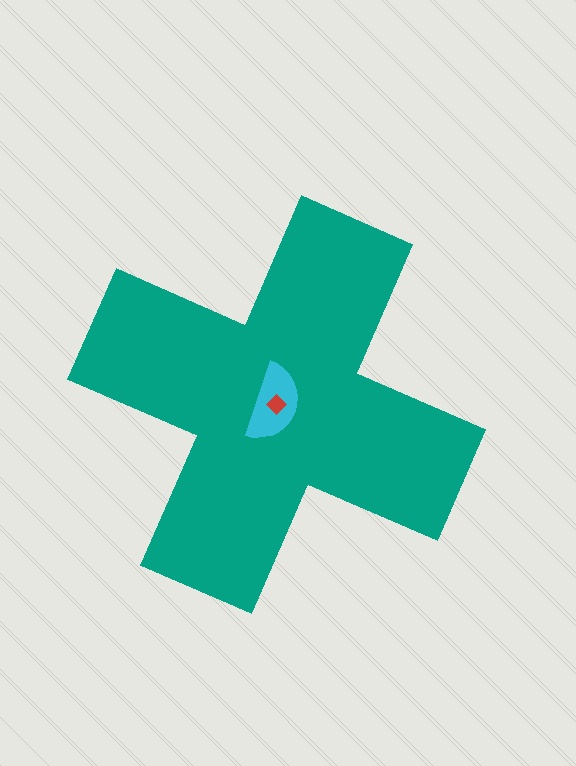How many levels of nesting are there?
3.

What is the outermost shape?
The teal cross.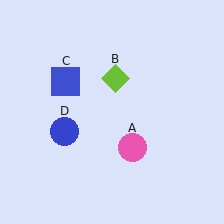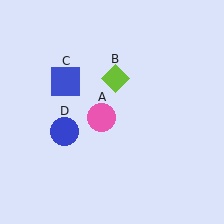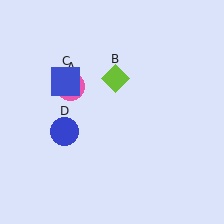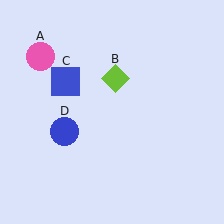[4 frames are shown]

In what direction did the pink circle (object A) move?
The pink circle (object A) moved up and to the left.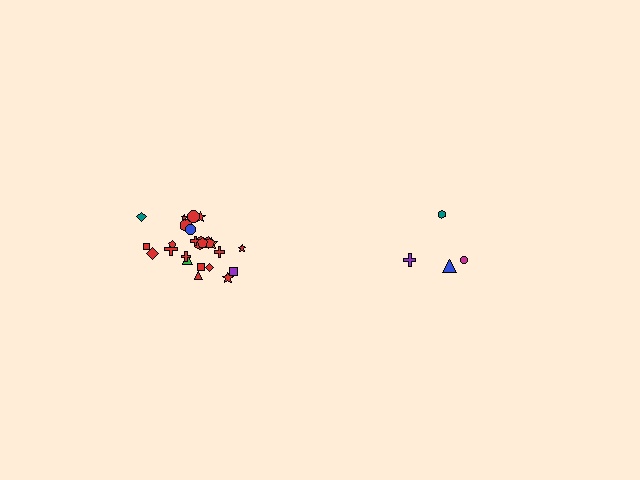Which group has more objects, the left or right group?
The left group.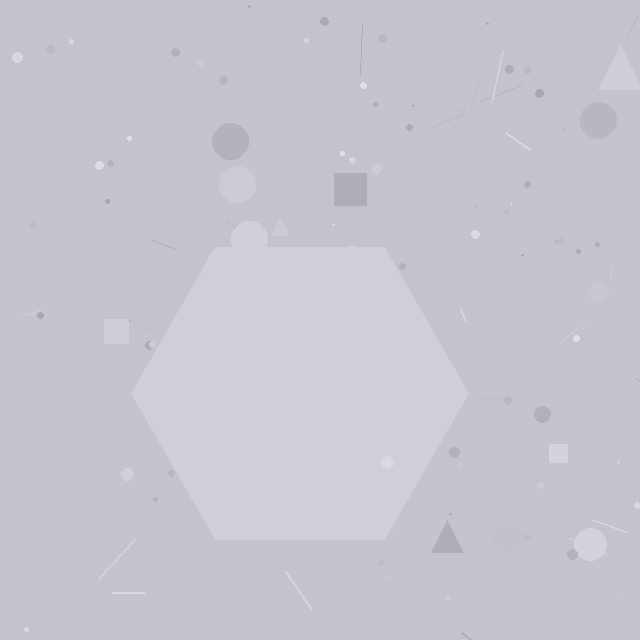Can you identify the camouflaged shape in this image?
The camouflaged shape is a hexagon.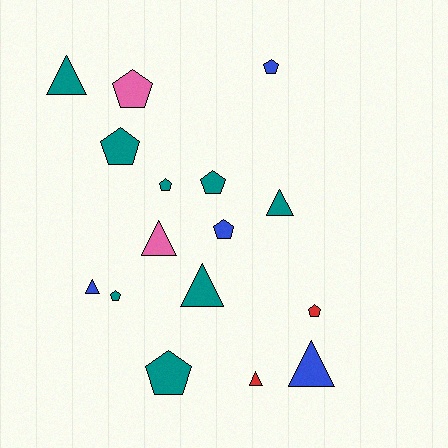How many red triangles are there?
There is 1 red triangle.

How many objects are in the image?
There are 16 objects.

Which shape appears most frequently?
Pentagon, with 9 objects.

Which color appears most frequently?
Teal, with 8 objects.